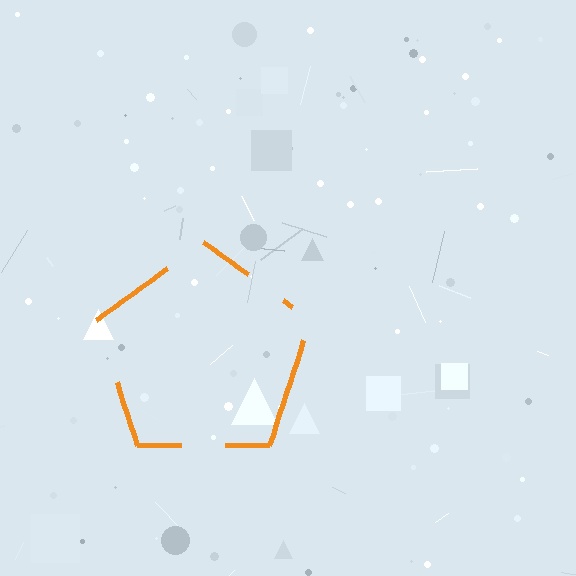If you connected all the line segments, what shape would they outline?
They would outline a pentagon.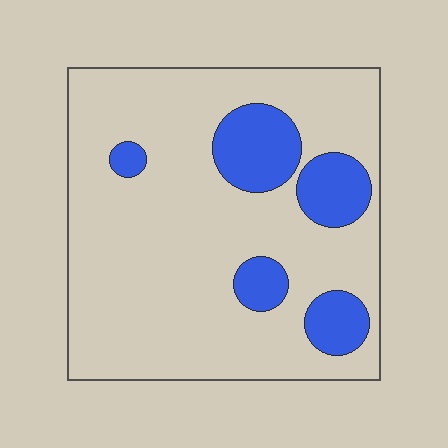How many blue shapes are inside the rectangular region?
5.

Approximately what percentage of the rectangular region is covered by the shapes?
Approximately 20%.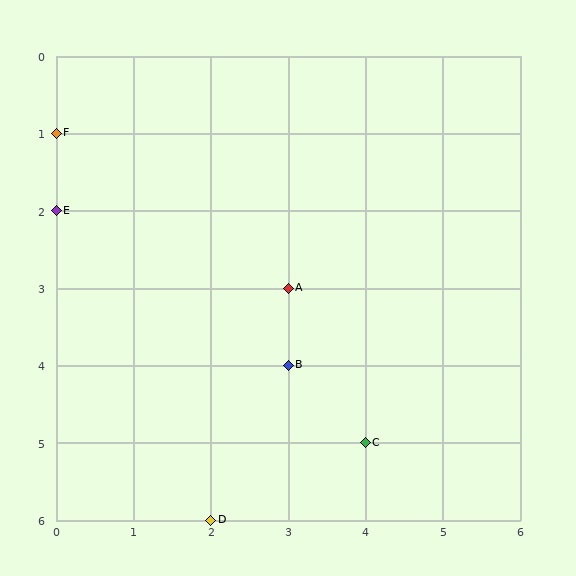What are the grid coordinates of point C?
Point C is at grid coordinates (4, 5).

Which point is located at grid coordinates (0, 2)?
Point E is at (0, 2).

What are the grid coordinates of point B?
Point B is at grid coordinates (3, 4).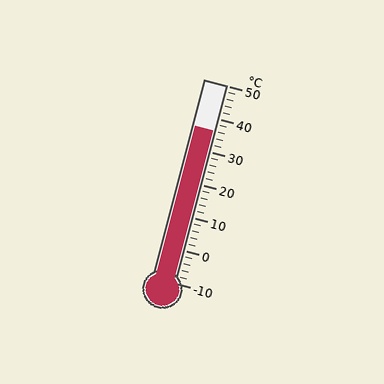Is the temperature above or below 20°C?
The temperature is above 20°C.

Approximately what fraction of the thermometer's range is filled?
The thermometer is filled to approximately 75% of its range.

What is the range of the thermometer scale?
The thermometer scale ranges from -10°C to 50°C.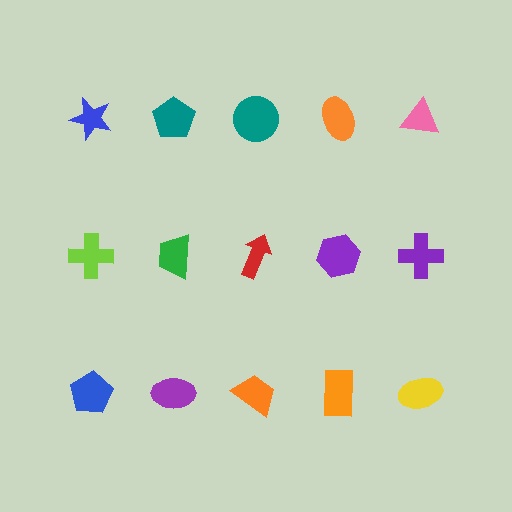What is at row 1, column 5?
A pink triangle.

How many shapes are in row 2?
5 shapes.